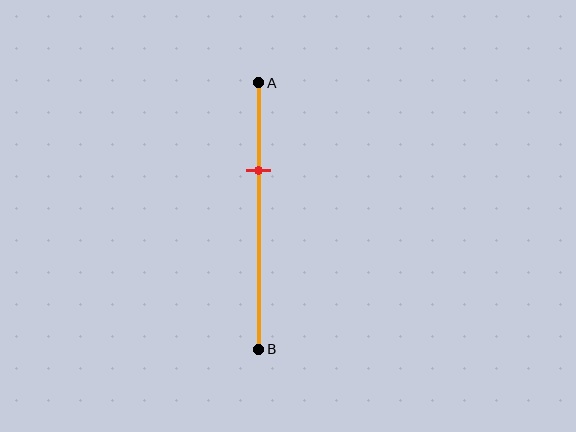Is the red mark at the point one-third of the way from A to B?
Yes, the mark is approximately at the one-third point.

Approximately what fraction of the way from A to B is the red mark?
The red mark is approximately 35% of the way from A to B.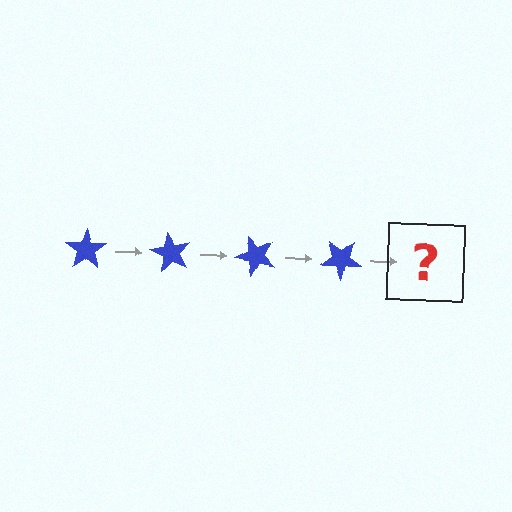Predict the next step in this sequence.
The next step is a blue star rotated 240 degrees.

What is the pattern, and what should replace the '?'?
The pattern is that the star rotates 60 degrees each step. The '?' should be a blue star rotated 240 degrees.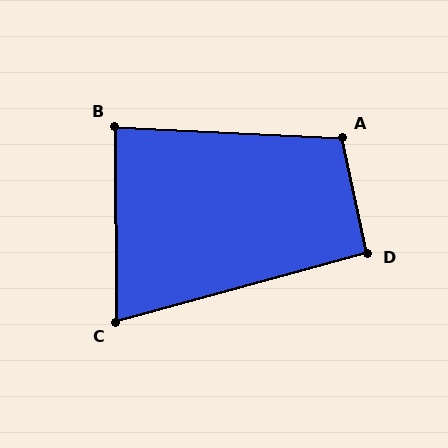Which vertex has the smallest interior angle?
C, at approximately 75 degrees.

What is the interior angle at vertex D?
Approximately 93 degrees (approximately right).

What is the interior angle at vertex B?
Approximately 87 degrees (approximately right).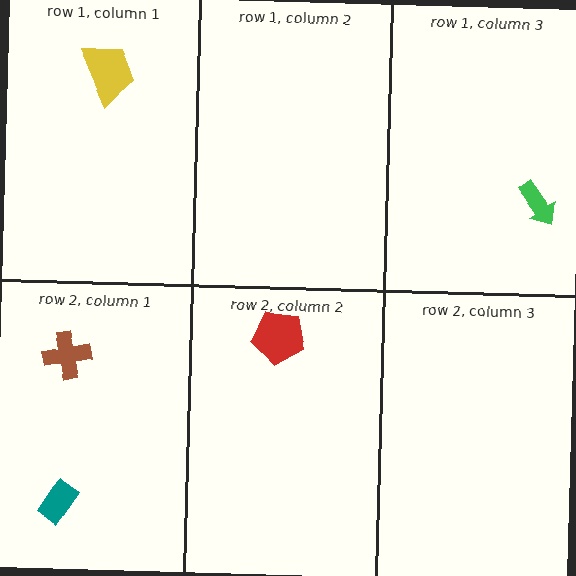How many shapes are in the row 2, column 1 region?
2.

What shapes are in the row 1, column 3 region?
The green arrow.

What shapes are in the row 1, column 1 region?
The yellow trapezoid.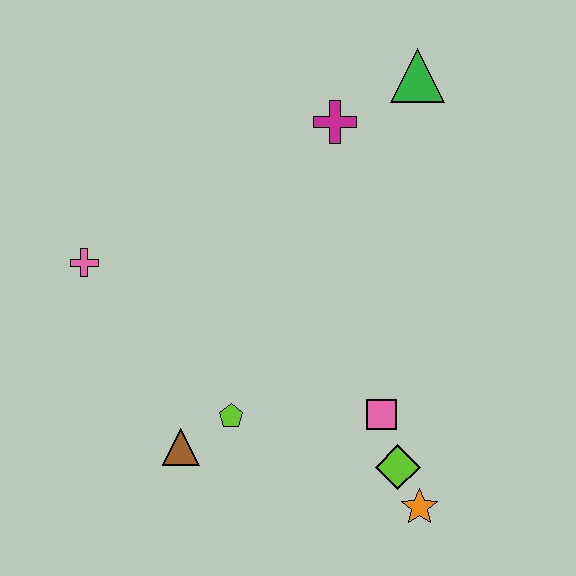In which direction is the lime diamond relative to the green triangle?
The lime diamond is below the green triangle.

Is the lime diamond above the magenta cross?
No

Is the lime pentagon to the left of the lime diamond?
Yes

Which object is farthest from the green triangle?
The brown triangle is farthest from the green triangle.